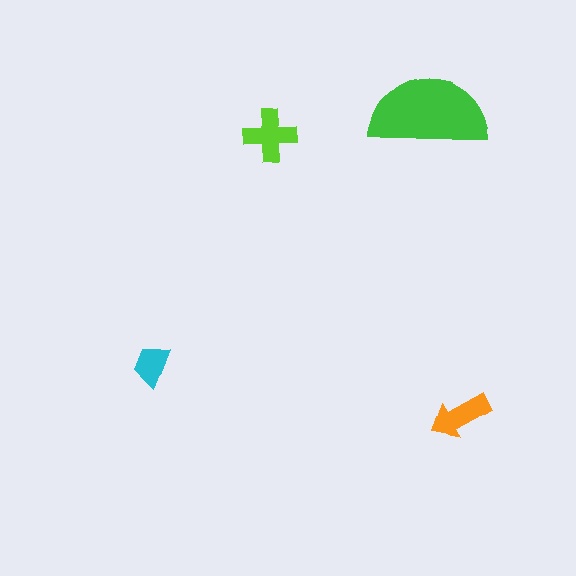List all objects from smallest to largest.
The cyan trapezoid, the orange arrow, the lime cross, the green semicircle.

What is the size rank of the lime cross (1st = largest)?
2nd.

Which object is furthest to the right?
The orange arrow is rightmost.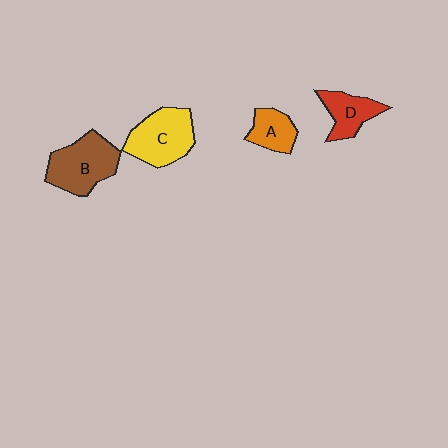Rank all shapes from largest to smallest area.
From largest to smallest: B (brown), C (yellow), D (red), A (orange).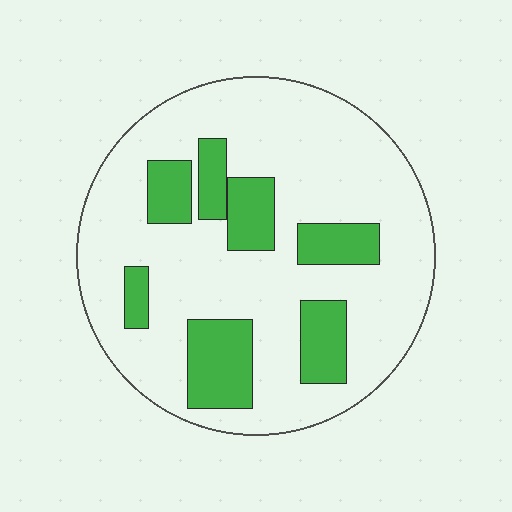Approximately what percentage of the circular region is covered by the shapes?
Approximately 25%.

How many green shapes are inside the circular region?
7.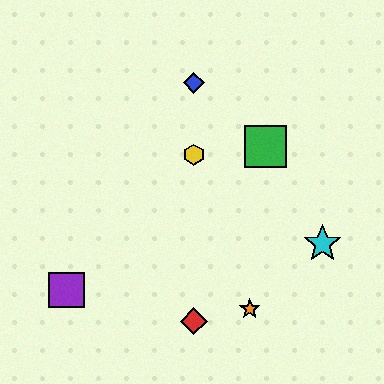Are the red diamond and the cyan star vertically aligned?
No, the red diamond is at x≈194 and the cyan star is at x≈323.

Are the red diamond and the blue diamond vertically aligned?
Yes, both are at x≈194.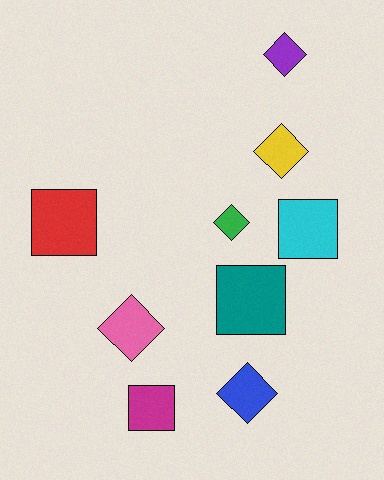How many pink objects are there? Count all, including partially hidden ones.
There is 1 pink object.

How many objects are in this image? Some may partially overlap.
There are 9 objects.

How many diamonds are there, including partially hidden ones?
There are 5 diamonds.